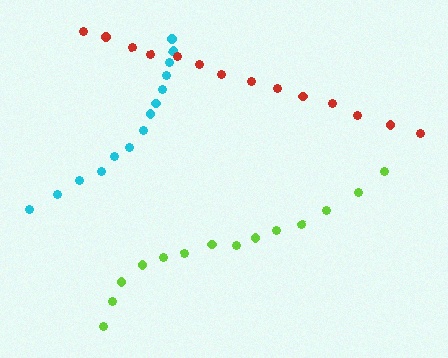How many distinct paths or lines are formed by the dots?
There are 3 distinct paths.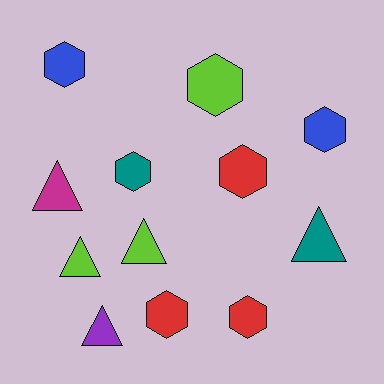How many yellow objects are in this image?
There are no yellow objects.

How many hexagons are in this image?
There are 7 hexagons.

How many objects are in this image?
There are 12 objects.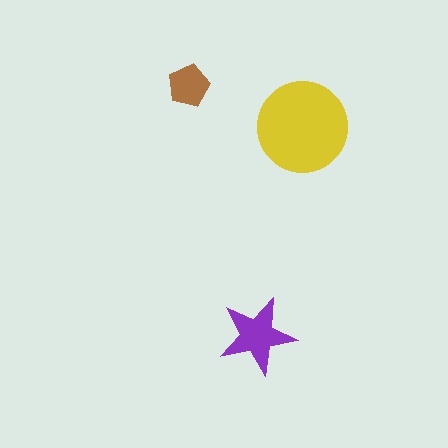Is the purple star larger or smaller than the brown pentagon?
Larger.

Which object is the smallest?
The brown pentagon.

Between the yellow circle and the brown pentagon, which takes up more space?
The yellow circle.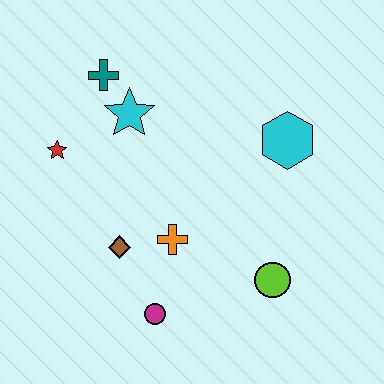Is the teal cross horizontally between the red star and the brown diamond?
Yes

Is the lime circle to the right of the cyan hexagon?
No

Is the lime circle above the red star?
No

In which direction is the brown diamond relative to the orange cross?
The brown diamond is to the left of the orange cross.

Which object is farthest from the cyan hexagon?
The red star is farthest from the cyan hexagon.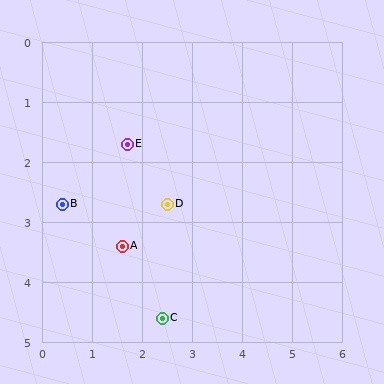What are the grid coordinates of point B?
Point B is at approximately (0.4, 2.7).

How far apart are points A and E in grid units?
Points A and E are about 1.7 grid units apart.